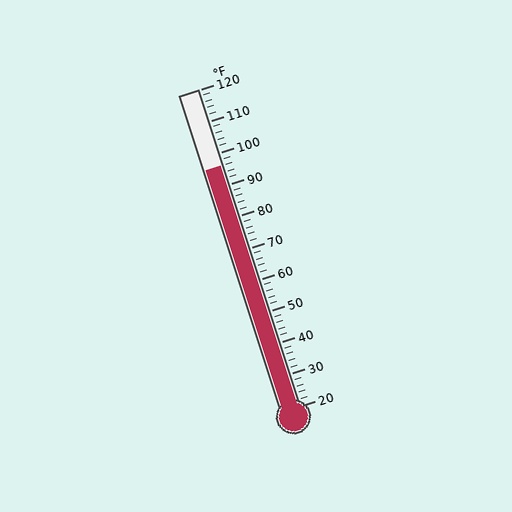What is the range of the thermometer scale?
The thermometer scale ranges from 20°F to 120°F.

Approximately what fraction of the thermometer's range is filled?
The thermometer is filled to approximately 75% of its range.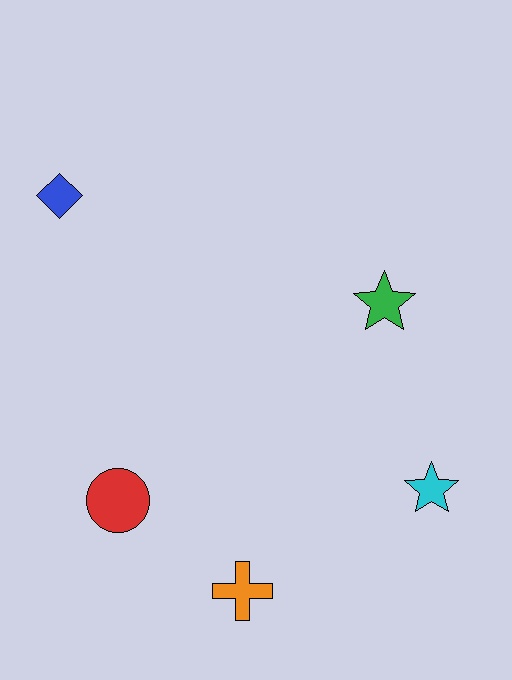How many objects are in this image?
There are 5 objects.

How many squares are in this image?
There are no squares.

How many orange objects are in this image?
There is 1 orange object.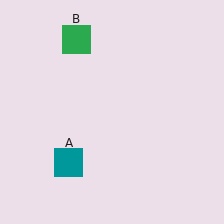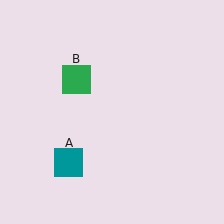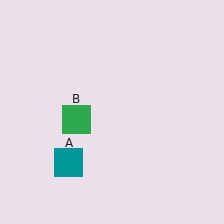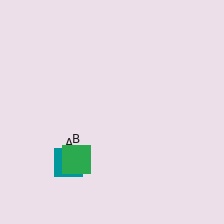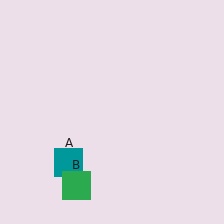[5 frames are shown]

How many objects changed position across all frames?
1 object changed position: green square (object B).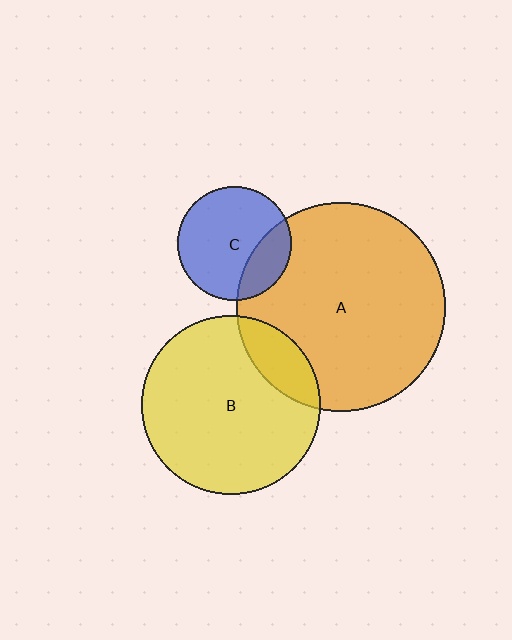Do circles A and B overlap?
Yes.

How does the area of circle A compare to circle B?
Approximately 1.4 times.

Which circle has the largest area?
Circle A (orange).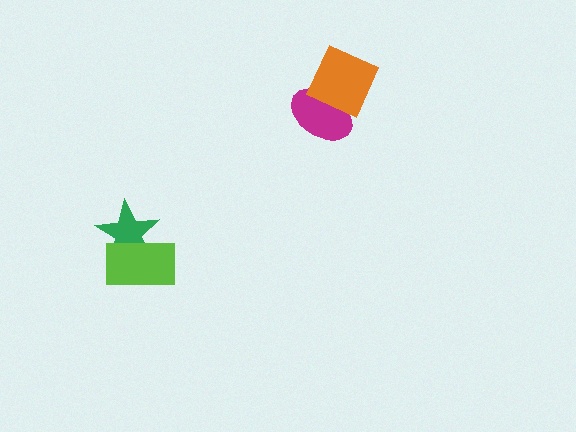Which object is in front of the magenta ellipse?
The orange diamond is in front of the magenta ellipse.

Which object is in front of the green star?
The lime rectangle is in front of the green star.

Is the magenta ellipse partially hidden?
Yes, it is partially covered by another shape.